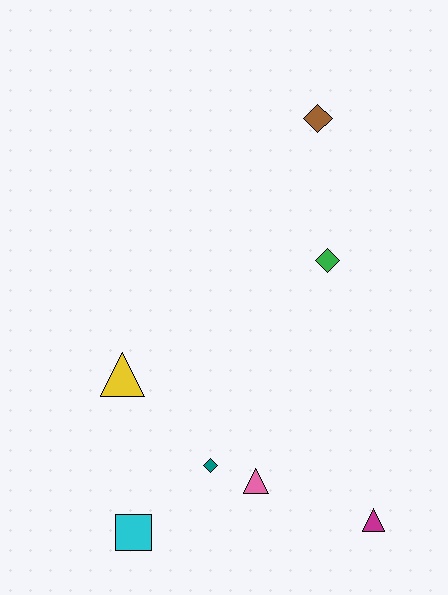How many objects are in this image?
There are 7 objects.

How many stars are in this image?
There are no stars.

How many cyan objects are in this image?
There is 1 cyan object.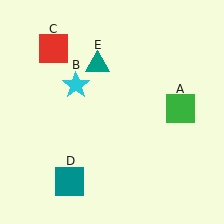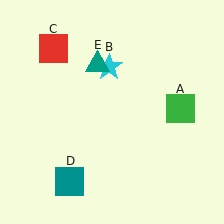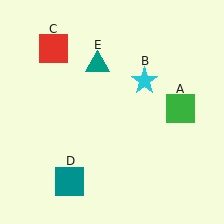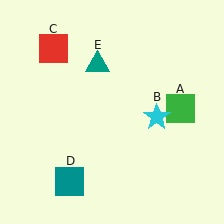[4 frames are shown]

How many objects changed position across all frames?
1 object changed position: cyan star (object B).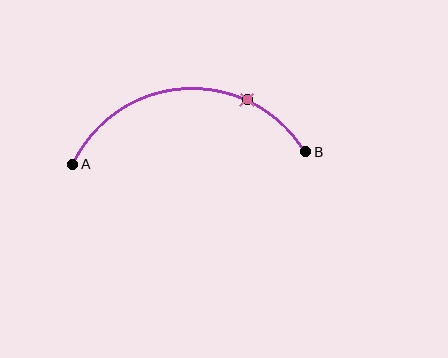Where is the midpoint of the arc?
The arc midpoint is the point on the curve farthest from the straight line joining A and B. It sits above that line.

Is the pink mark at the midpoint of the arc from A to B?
No. The pink mark lies on the arc but is closer to endpoint B. The arc midpoint would be at the point on the curve equidistant along the arc from both A and B.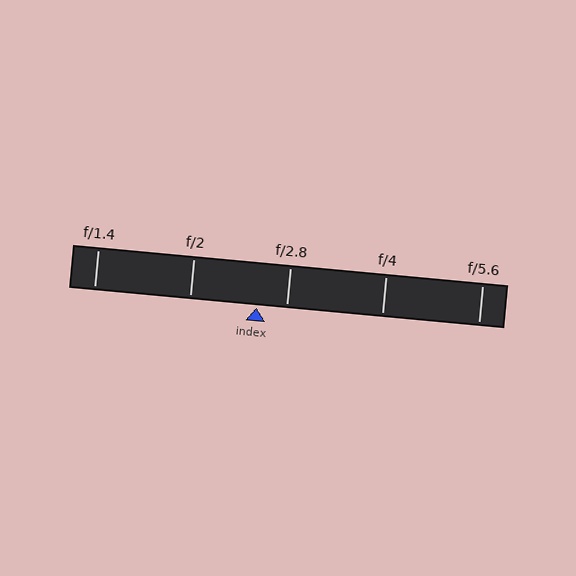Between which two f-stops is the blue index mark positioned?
The index mark is between f/2 and f/2.8.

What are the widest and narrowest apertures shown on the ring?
The widest aperture shown is f/1.4 and the narrowest is f/5.6.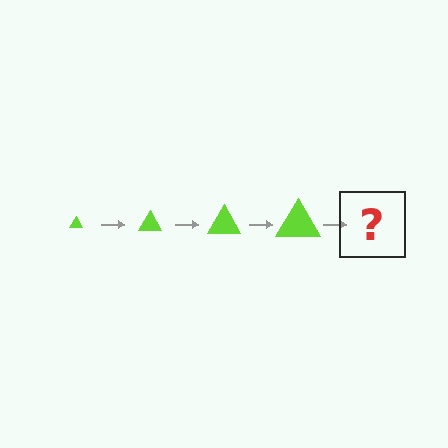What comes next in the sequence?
The next element should be a lime triangle, larger than the previous one.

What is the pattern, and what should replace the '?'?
The pattern is that the triangle gets progressively larger each step. The '?' should be a lime triangle, larger than the previous one.